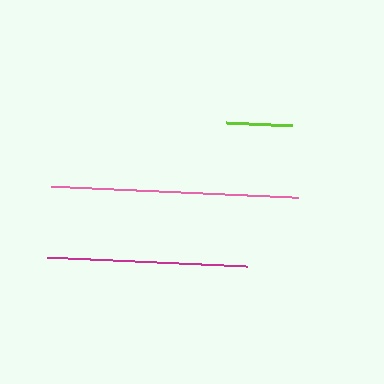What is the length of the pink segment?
The pink segment is approximately 247 pixels long.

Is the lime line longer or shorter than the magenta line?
The magenta line is longer than the lime line.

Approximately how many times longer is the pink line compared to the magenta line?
The pink line is approximately 1.2 times the length of the magenta line.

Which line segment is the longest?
The pink line is the longest at approximately 247 pixels.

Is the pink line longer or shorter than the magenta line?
The pink line is longer than the magenta line.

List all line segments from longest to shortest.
From longest to shortest: pink, magenta, lime.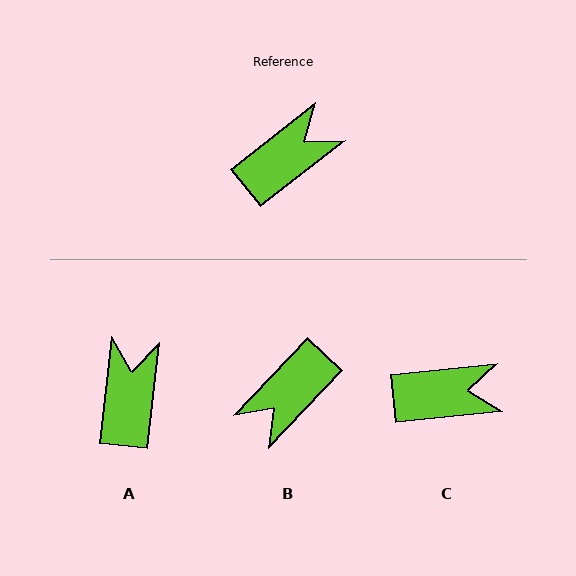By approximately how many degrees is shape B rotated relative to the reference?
Approximately 172 degrees clockwise.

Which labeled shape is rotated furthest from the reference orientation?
B, about 172 degrees away.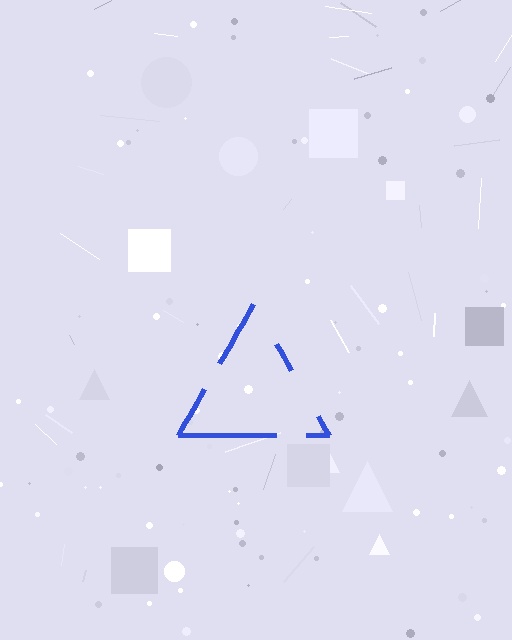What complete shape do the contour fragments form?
The contour fragments form a triangle.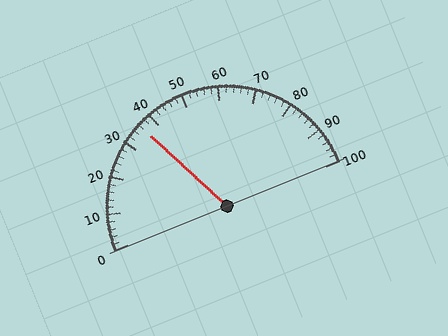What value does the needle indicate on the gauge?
The needle indicates approximately 36.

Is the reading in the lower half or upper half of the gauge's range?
The reading is in the lower half of the range (0 to 100).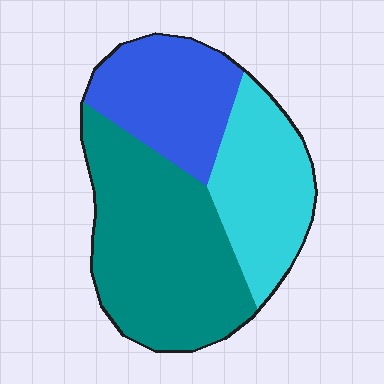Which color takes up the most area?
Teal, at roughly 45%.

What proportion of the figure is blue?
Blue takes up about one quarter (1/4) of the figure.